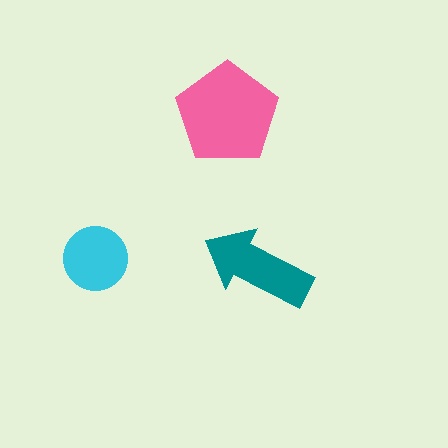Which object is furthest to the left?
The cyan circle is leftmost.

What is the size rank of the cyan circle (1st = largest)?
3rd.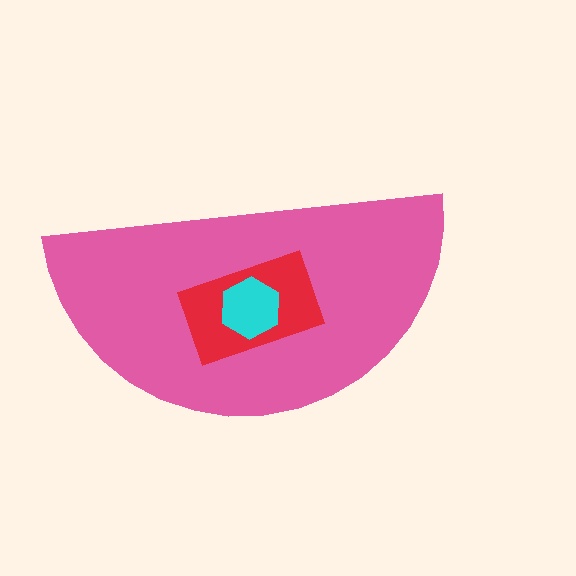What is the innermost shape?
The cyan hexagon.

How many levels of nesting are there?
3.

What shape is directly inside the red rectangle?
The cyan hexagon.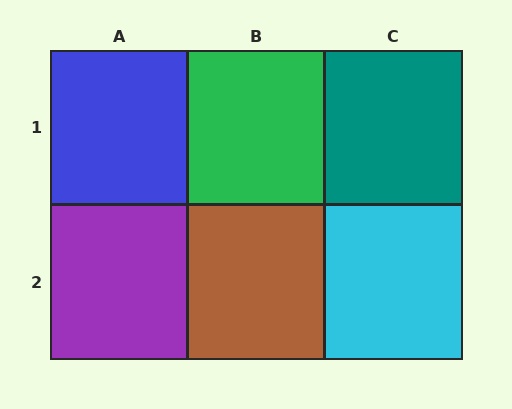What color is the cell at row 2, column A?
Purple.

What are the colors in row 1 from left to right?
Blue, green, teal.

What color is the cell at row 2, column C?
Cyan.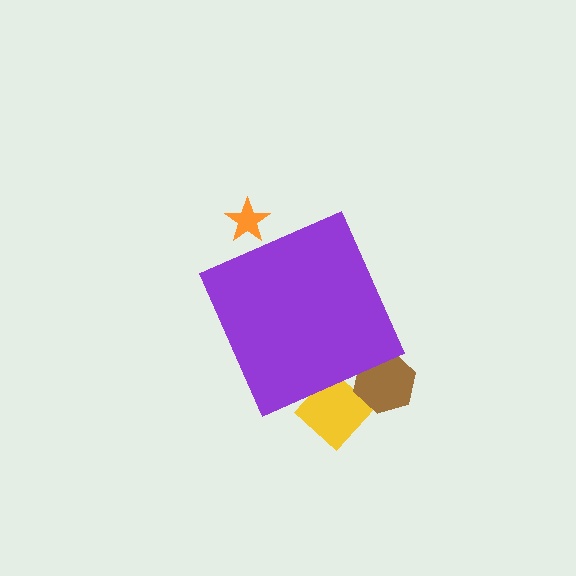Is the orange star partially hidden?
Yes, the orange star is partially hidden behind the purple diamond.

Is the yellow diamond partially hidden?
Yes, the yellow diamond is partially hidden behind the purple diamond.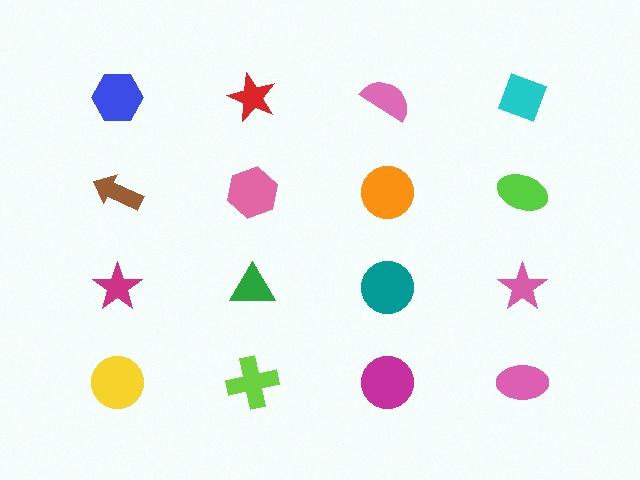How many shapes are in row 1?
4 shapes.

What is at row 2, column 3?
An orange circle.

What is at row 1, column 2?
A red star.